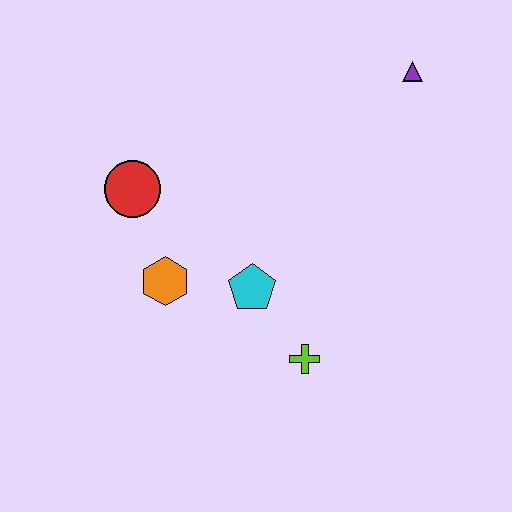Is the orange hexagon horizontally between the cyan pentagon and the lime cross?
No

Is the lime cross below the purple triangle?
Yes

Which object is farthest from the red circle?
The purple triangle is farthest from the red circle.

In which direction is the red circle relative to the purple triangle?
The red circle is to the left of the purple triangle.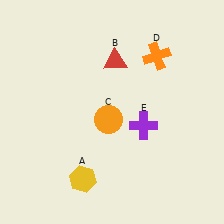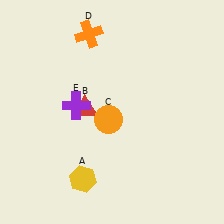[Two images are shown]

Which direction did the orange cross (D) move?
The orange cross (D) moved left.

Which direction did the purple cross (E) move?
The purple cross (E) moved left.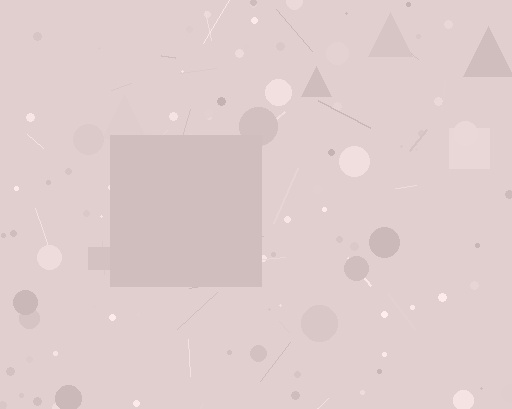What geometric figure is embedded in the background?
A square is embedded in the background.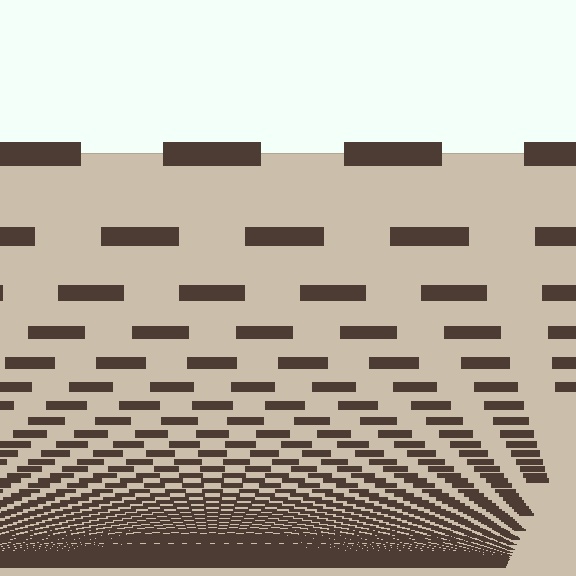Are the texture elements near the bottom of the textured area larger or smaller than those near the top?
Smaller. The gradient is inverted — elements near the bottom are smaller and denser.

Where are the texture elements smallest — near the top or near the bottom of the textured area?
Near the bottom.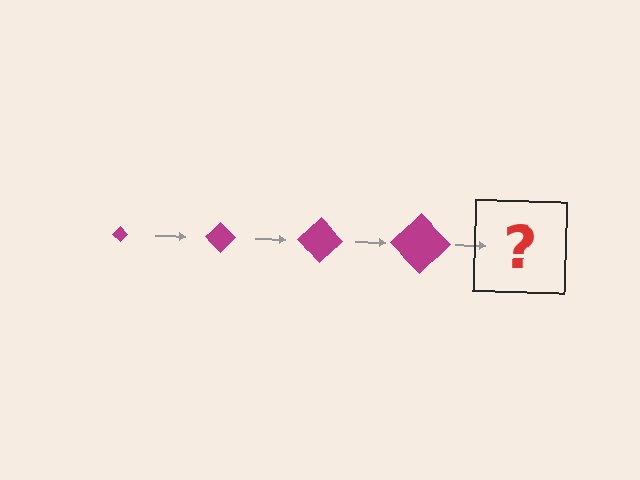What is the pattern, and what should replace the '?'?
The pattern is that the diamond gets progressively larger each step. The '?' should be a magenta diamond, larger than the previous one.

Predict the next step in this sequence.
The next step is a magenta diamond, larger than the previous one.